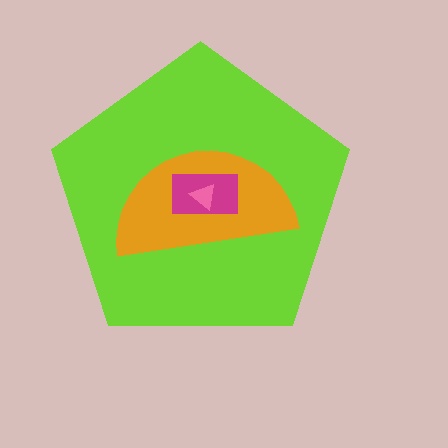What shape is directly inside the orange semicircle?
The magenta rectangle.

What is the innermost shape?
The pink triangle.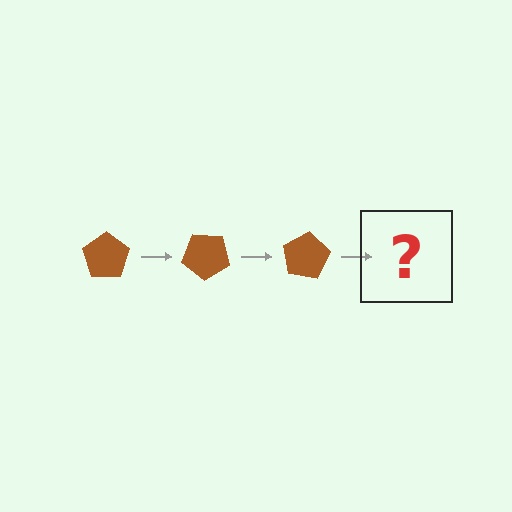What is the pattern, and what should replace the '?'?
The pattern is that the pentagon rotates 40 degrees each step. The '?' should be a brown pentagon rotated 120 degrees.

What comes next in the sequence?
The next element should be a brown pentagon rotated 120 degrees.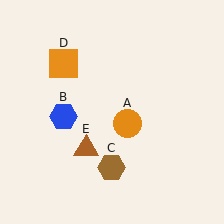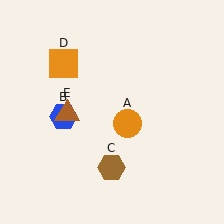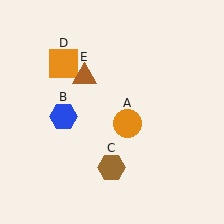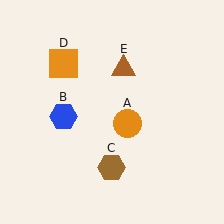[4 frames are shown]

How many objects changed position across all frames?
1 object changed position: brown triangle (object E).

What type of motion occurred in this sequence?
The brown triangle (object E) rotated clockwise around the center of the scene.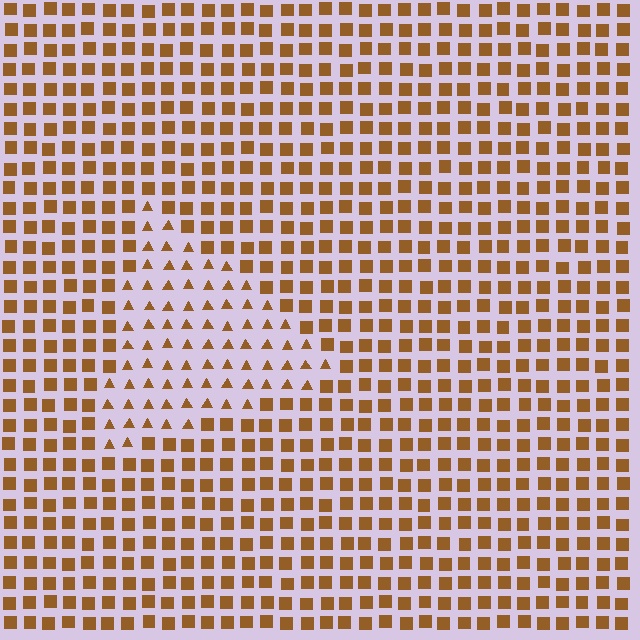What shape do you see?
I see a triangle.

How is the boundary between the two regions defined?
The boundary is defined by a change in element shape: triangles inside vs. squares outside. All elements share the same color and spacing.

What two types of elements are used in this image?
The image uses triangles inside the triangle region and squares outside it.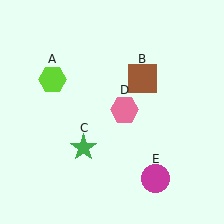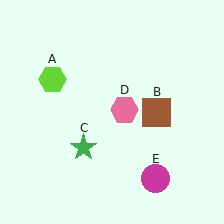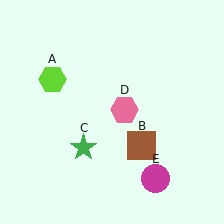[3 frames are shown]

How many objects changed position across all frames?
1 object changed position: brown square (object B).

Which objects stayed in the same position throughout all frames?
Lime hexagon (object A) and green star (object C) and pink hexagon (object D) and magenta circle (object E) remained stationary.